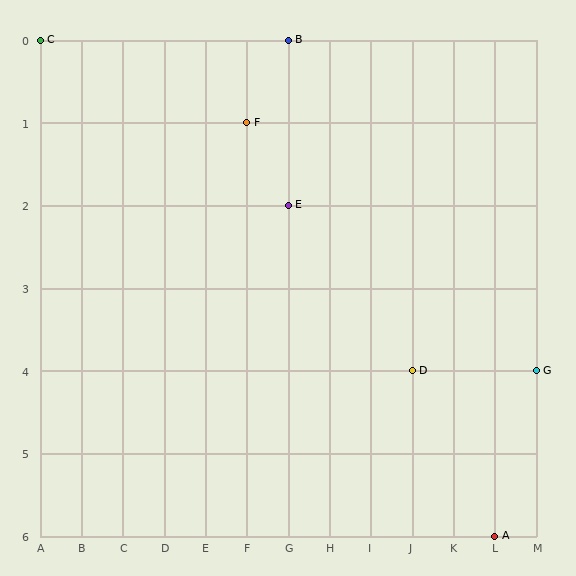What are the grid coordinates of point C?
Point C is at grid coordinates (A, 0).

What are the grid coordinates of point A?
Point A is at grid coordinates (L, 6).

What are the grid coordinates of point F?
Point F is at grid coordinates (F, 1).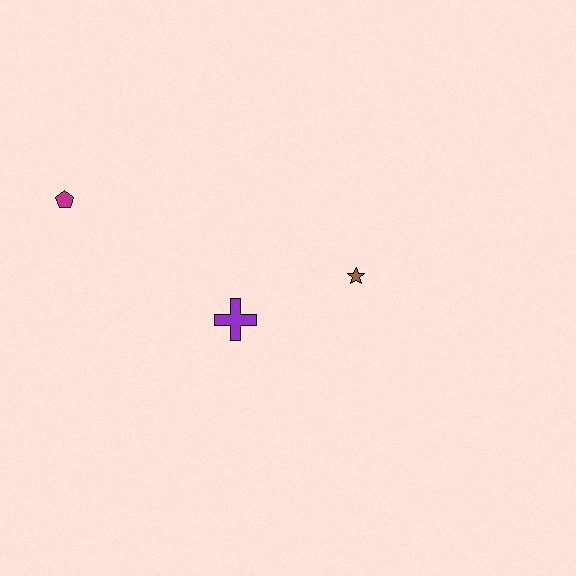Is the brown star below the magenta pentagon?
Yes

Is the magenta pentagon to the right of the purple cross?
No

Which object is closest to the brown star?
The purple cross is closest to the brown star.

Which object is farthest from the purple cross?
The magenta pentagon is farthest from the purple cross.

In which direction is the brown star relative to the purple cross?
The brown star is to the right of the purple cross.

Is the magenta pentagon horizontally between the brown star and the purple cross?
No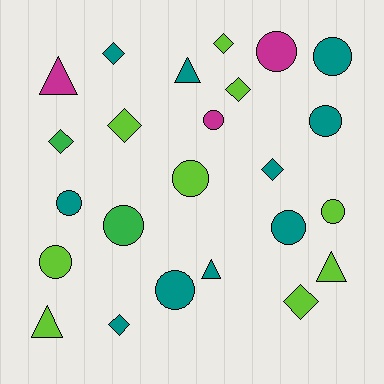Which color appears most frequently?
Teal, with 10 objects.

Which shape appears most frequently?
Circle, with 11 objects.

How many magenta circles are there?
There are 2 magenta circles.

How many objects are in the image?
There are 24 objects.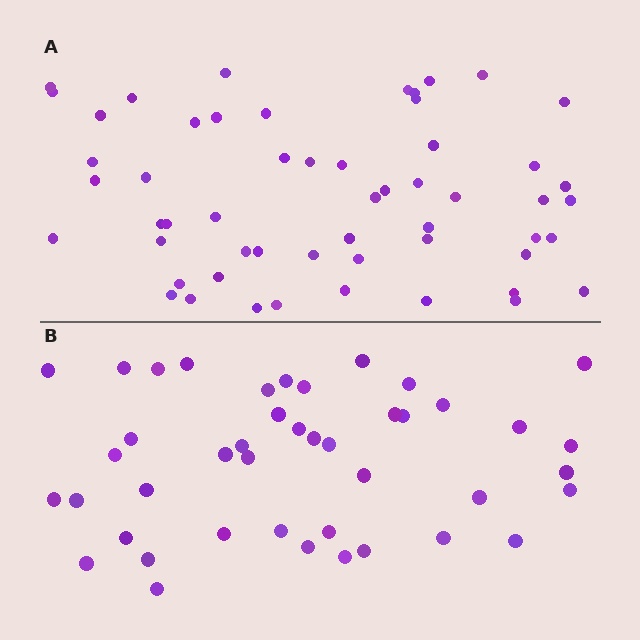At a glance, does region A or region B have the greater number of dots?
Region A (the top region) has more dots.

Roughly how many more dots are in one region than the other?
Region A has roughly 12 or so more dots than region B.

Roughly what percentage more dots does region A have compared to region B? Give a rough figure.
About 30% more.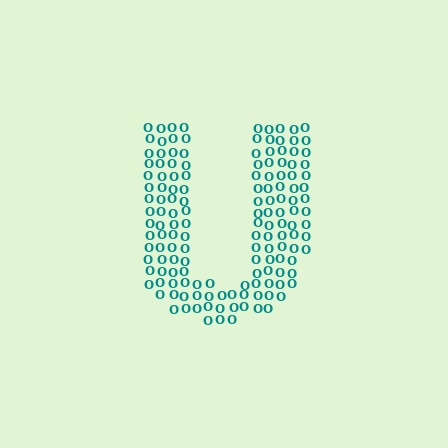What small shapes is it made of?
It is made of small letter O's.